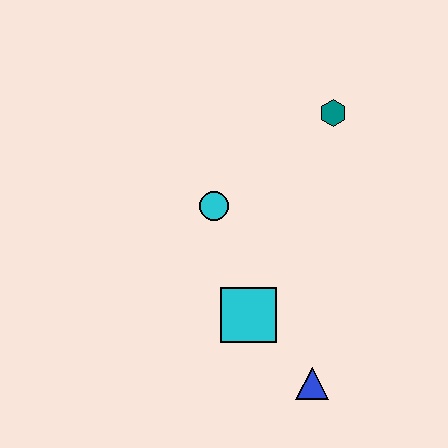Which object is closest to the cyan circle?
The cyan square is closest to the cyan circle.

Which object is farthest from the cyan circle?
The blue triangle is farthest from the cyan circle.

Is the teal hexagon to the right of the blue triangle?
Yes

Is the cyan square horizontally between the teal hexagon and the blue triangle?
No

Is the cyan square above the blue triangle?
Yes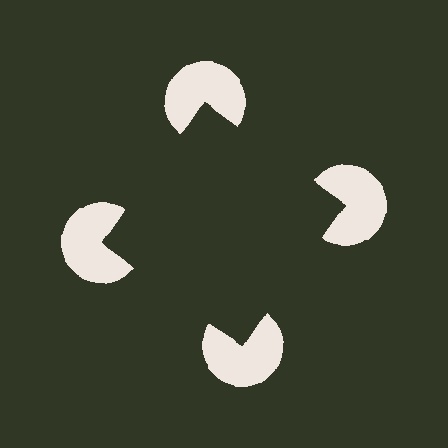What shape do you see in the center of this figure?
An illusory square — its edges are inferred from the aligned wedge cuts in the pac-man discs, not physically drawn.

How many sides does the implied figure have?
4 sides.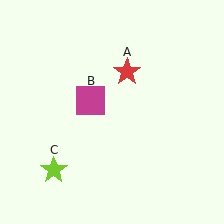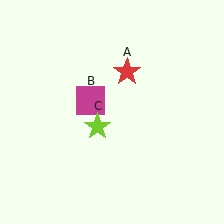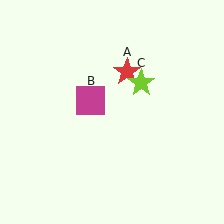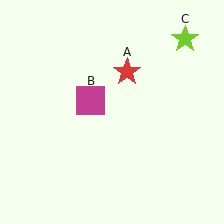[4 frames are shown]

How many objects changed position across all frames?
1 object changed position: lime star (object C).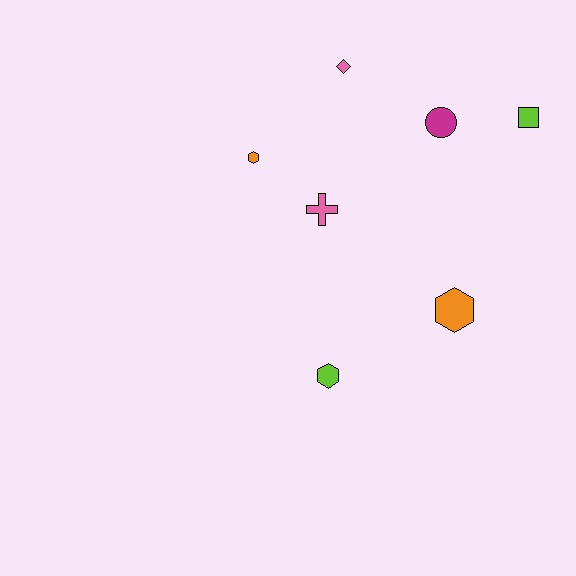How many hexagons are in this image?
There are 3 hexagons.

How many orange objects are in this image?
There are 2 orange objects.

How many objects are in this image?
There are 7 objects.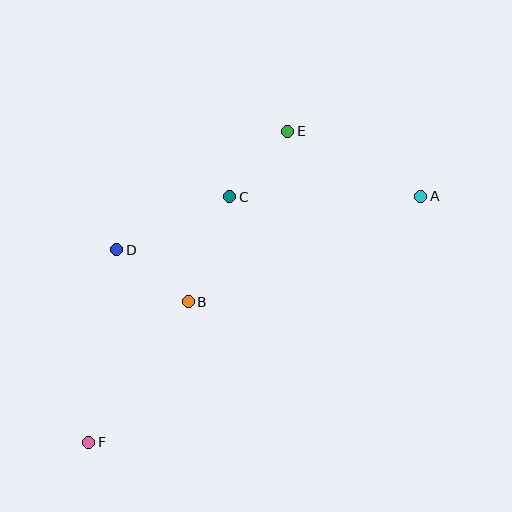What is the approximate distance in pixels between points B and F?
The distance between B and F is approximately 172 pixels.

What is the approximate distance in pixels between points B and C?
The distance between B and C is approximately 113 pixels.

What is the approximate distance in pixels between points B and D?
The distance between B and D is approximately 88 pixels.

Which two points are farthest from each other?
Points A and F are farthest from each other.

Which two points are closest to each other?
Points C and E are closest to each other.